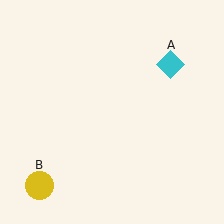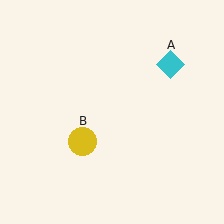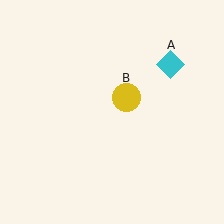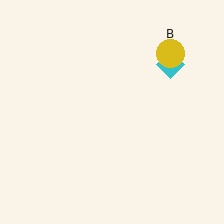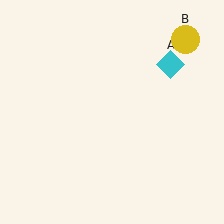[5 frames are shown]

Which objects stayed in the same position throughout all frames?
Cyan diamond (object A) remained stationary.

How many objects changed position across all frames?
1 object changed position: yellow circle (object B).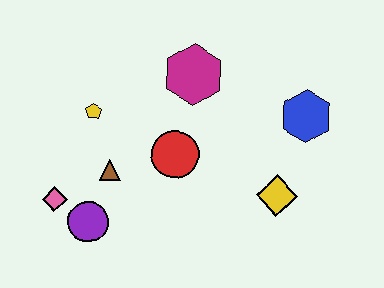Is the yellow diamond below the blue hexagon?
Yes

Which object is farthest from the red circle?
The blue hexagon is farthest from the red circle.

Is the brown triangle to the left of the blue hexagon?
Yes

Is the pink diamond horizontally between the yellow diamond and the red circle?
No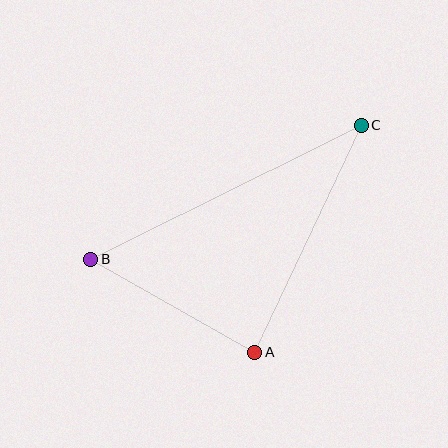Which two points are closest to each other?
Points A and B are closest to each other.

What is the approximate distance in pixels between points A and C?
The distance between A and C is approximately 250 pixels.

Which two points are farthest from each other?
Points B and C are farthest from each other.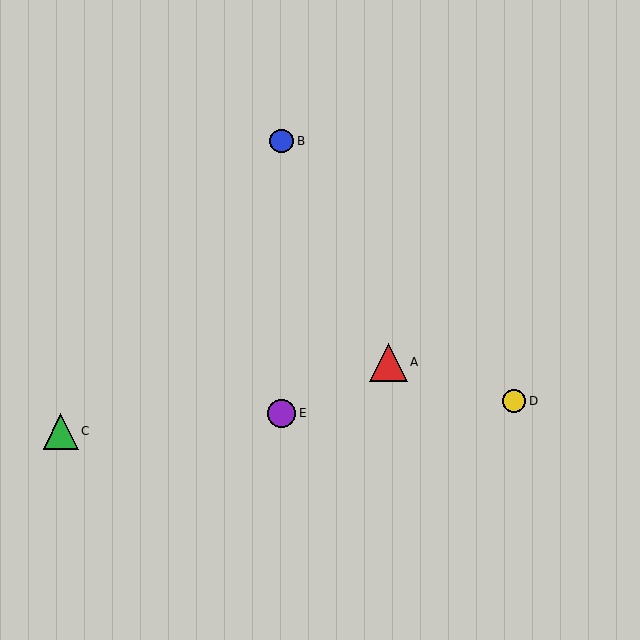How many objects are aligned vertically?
2 objects (B, E) are aligned vertically.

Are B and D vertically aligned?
No, B is at x≈282 and D is at x≈514.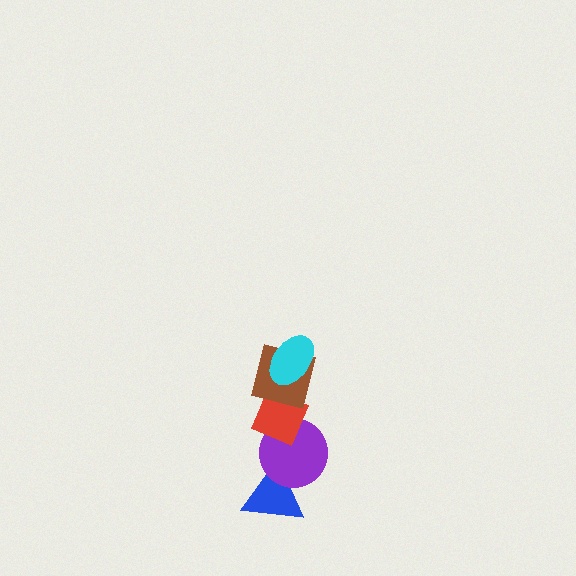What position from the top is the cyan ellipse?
The cyan ellipse is 1st from the top.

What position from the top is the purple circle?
The purple circle is 4th from the top.